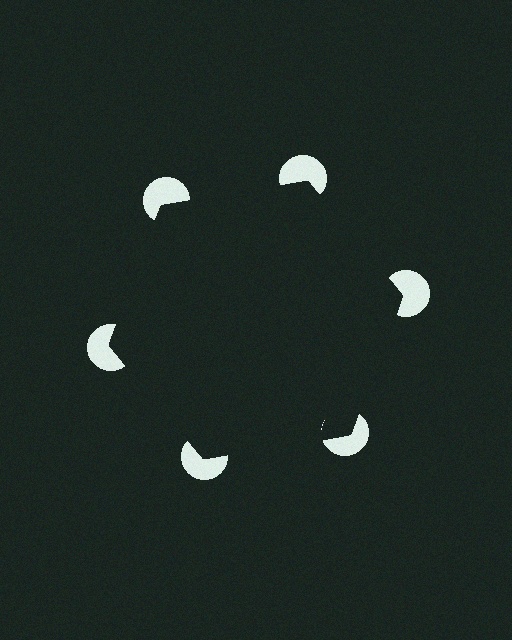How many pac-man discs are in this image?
There are 6 — one at each vertex of the illusory hexagon.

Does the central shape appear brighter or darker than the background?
It typically appears slightly darker than the background, even though no actual brightness change is drawn.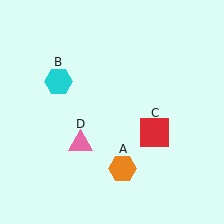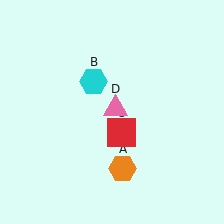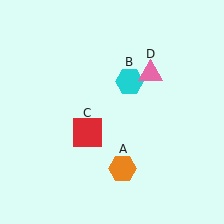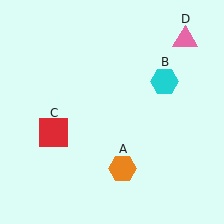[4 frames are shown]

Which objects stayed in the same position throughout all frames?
Orange hexagon (object A) remained stationary.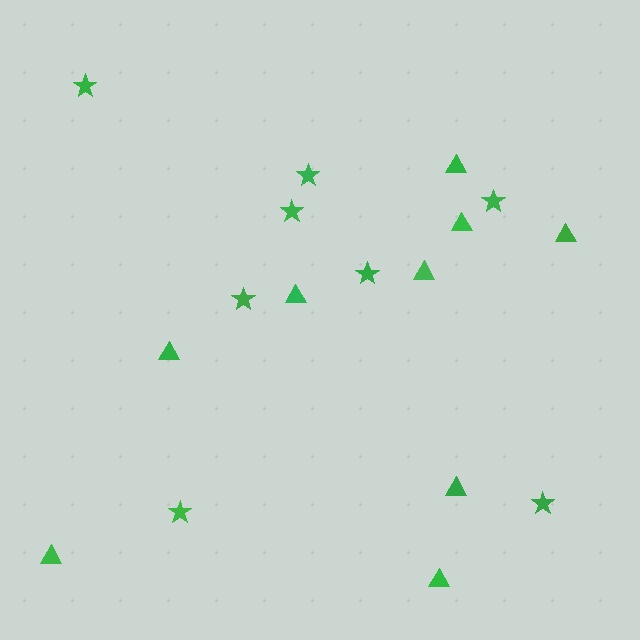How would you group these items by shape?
There are 2 groups: one group of stars (8) and one group of triangles (9).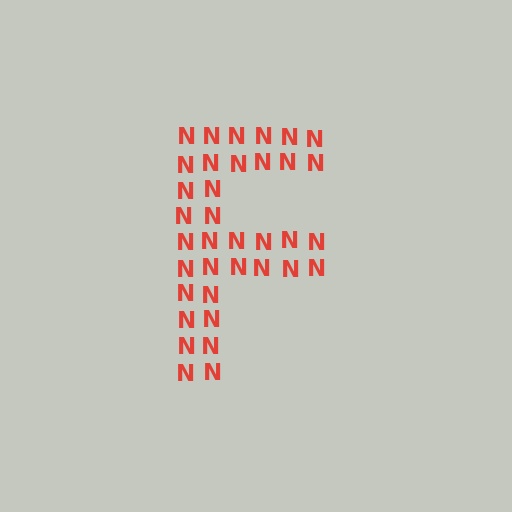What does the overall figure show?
The overall figure shows the letter F.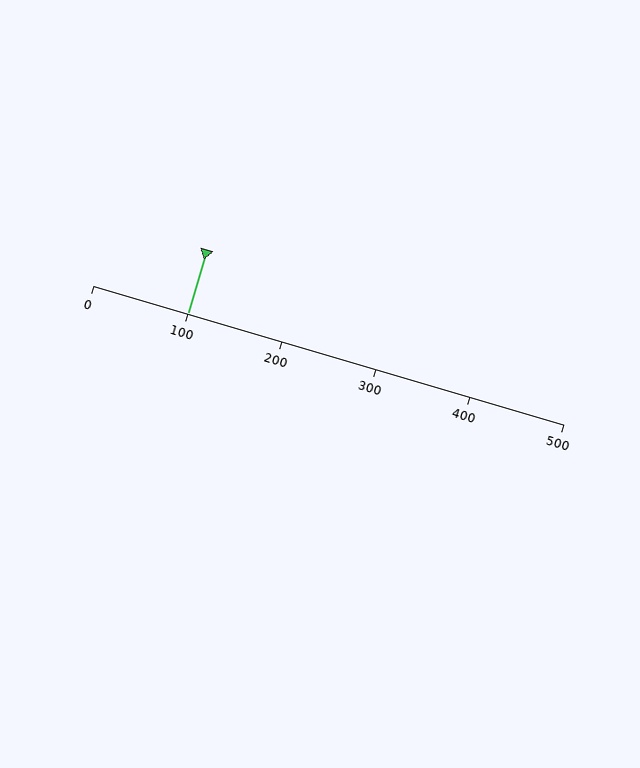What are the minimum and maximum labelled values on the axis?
The axis runs from 0 to 500.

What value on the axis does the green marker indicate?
The marker indicates approximately 100.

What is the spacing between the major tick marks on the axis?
The major ticks are spaced 100 apart.